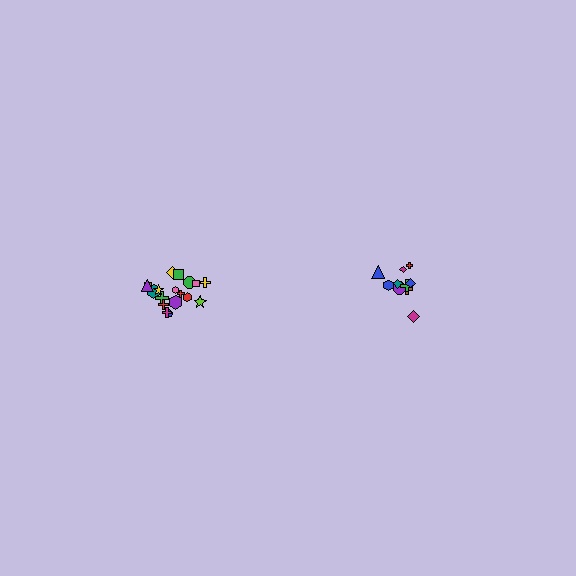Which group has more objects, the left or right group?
The left group.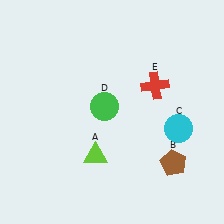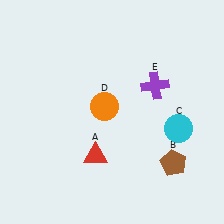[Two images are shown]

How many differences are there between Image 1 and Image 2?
There are 3 differences between the two images.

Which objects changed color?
A changed from lime to red. D changed from green to orange. E changed from red to purple.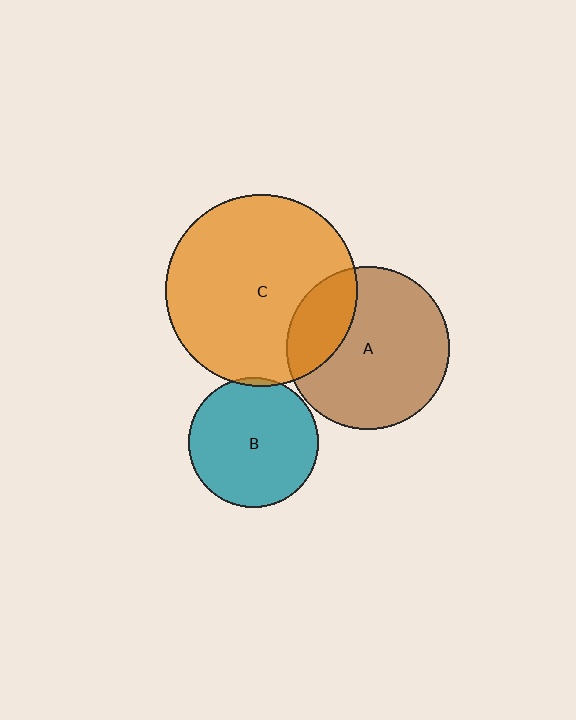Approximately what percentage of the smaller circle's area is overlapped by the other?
Approximately 5%.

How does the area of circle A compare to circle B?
Approximately 1.6 times.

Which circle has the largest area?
Circle C (orange).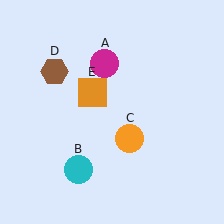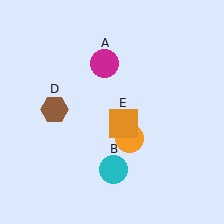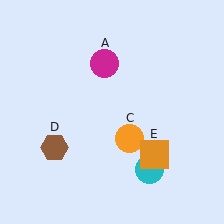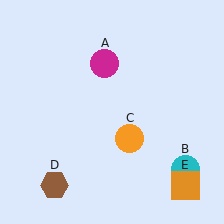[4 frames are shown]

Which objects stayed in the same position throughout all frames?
Magenta circle (object A) and orange circle (object C) remained stationary.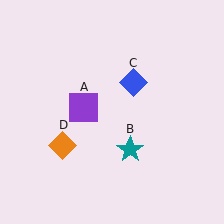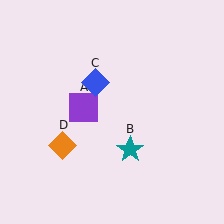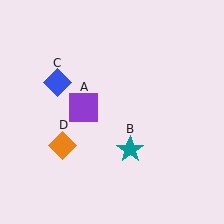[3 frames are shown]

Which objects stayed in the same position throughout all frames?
Purple square (object A) and teal star (object B) and orange diamond (object D) remained stationary.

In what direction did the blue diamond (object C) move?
The blue diamond (object C) moved left.